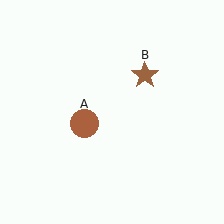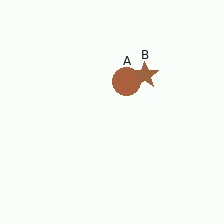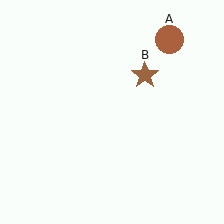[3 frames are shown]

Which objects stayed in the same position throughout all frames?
Brown star (object B) remained stationary.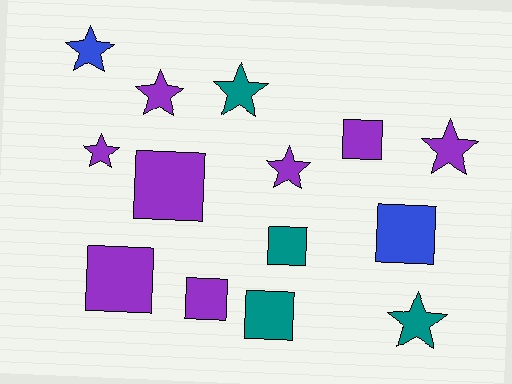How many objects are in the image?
There are 14 objects.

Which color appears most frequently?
Purple, with 8 objects.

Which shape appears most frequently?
Square, with 7 objects.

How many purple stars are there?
There are 4 purple stars.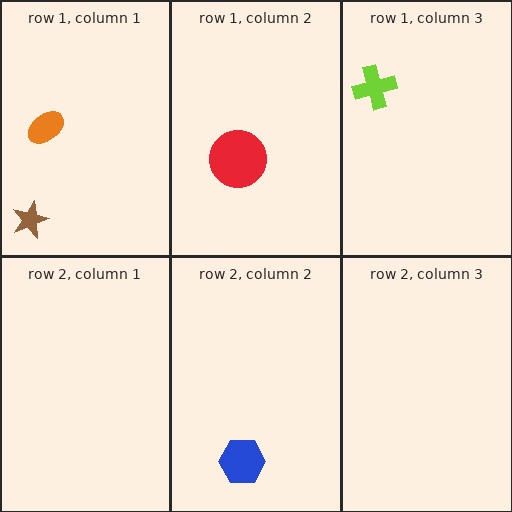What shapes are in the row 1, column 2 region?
The red circle.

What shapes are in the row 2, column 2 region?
The blue hexagon.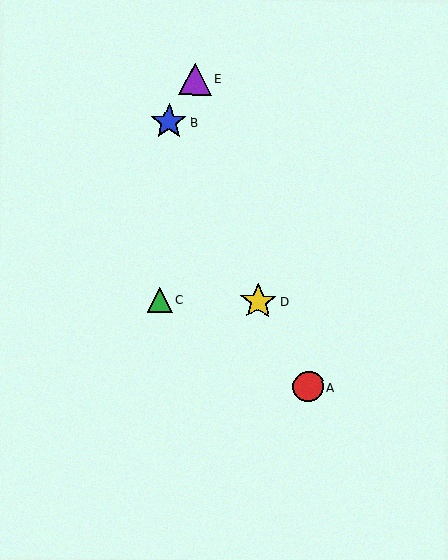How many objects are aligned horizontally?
2 objects (C, D) are aligned horizontally.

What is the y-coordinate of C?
Object C is at y≈300.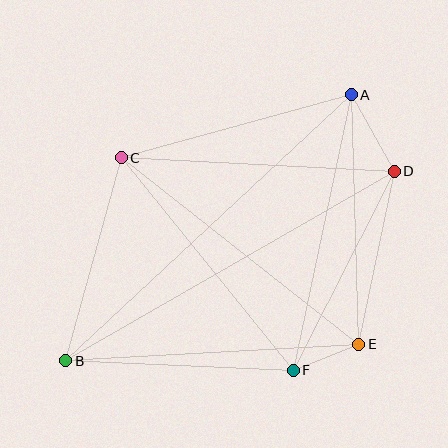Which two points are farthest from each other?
Points A and B are farthest from each other.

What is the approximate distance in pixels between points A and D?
The distance between A and D is approximately 88 pixels.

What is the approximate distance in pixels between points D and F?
The distance between D and F is approximately 223 pixels.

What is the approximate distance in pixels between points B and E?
The distance between B and E is approximately 293 pixels.